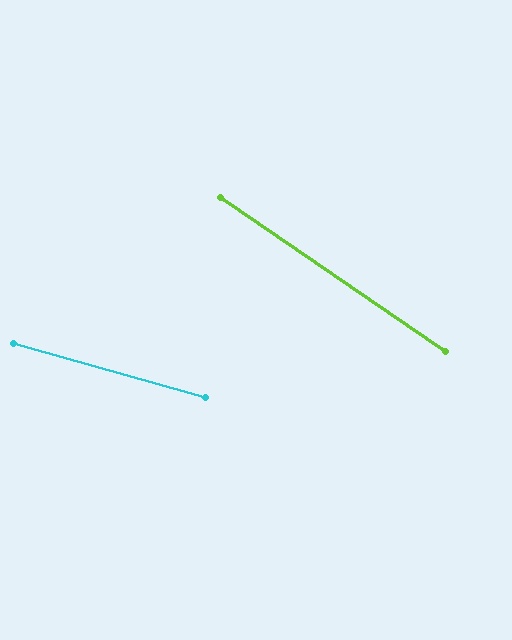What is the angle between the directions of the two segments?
Approximately 19 degrees.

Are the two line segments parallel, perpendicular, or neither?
Neither parallel nor perpendicular — they differ by about 19°.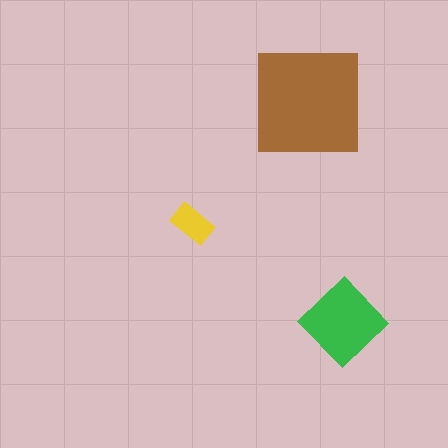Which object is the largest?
The brown square.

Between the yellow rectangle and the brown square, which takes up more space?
The brown square.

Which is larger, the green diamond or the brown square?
The brown square.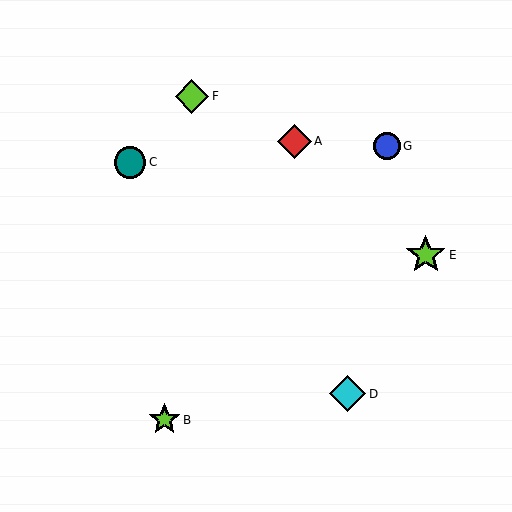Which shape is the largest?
The lime star (labeled E) is the largest.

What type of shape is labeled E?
Shape E is a lime star.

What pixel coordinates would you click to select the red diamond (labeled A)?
Click at (294, 141) to select the red diamond A.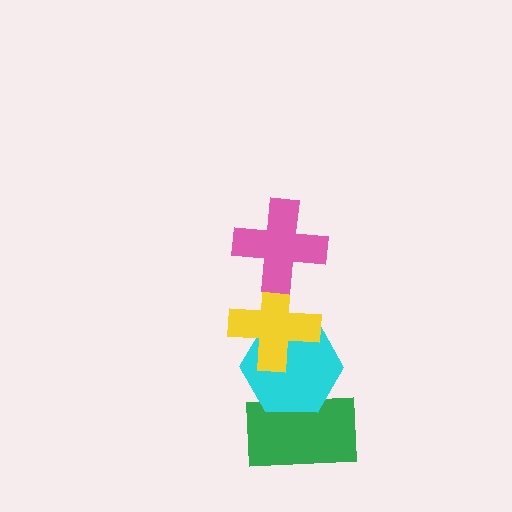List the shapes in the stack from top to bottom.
From top to bottom: the pink cross, the yellow cross, the cyan hexagon, the green rectangle.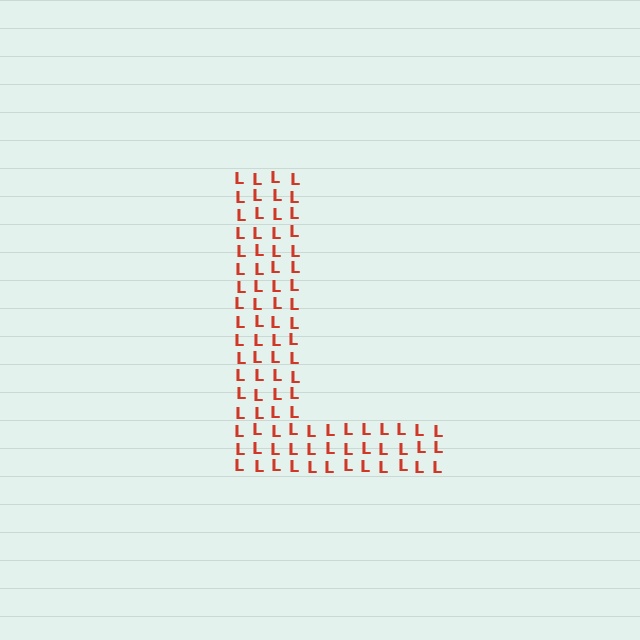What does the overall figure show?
The overall figure shows the letter L.